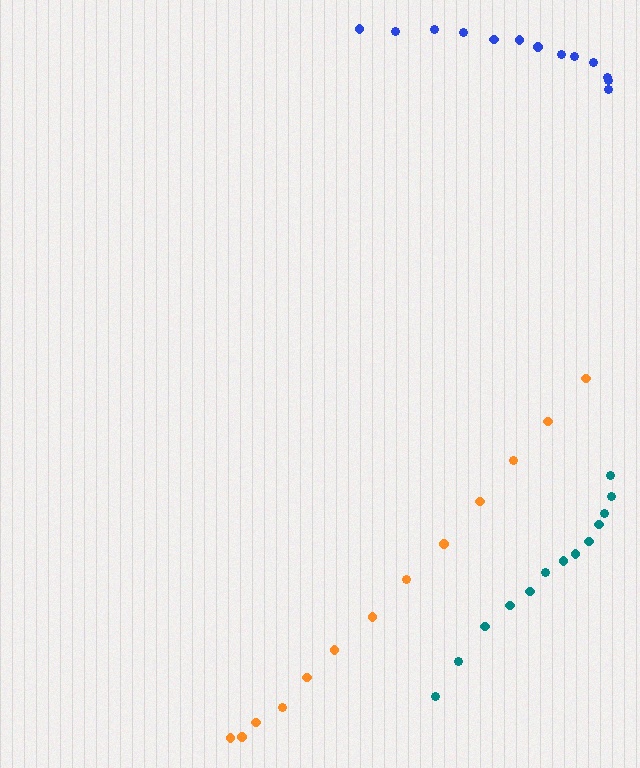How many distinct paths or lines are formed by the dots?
There are 3 distinct paths.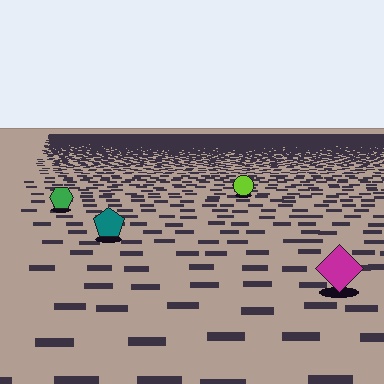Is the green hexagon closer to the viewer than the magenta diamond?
No. The magenta diamond is closer — you can tell from the texture gradient: the ground texture is coarser near it.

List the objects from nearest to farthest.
From nearest to farthest: the magenta diamond, the teal pentagon, the green hexagon, the lime circle.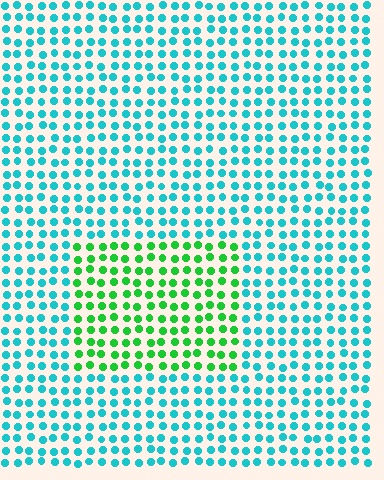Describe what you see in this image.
The image is filled with small cyan elements in a uniform arrangement. A rectangle-shaped region is visible where the elements are tinted to a slightly different hue, forming a subtle color boundary.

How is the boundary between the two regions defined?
The boundary is defined purely by a slight shift in hue (about 53 degrees). Spacing, size, and orientation are identical on both sides.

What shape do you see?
I see a rectangle.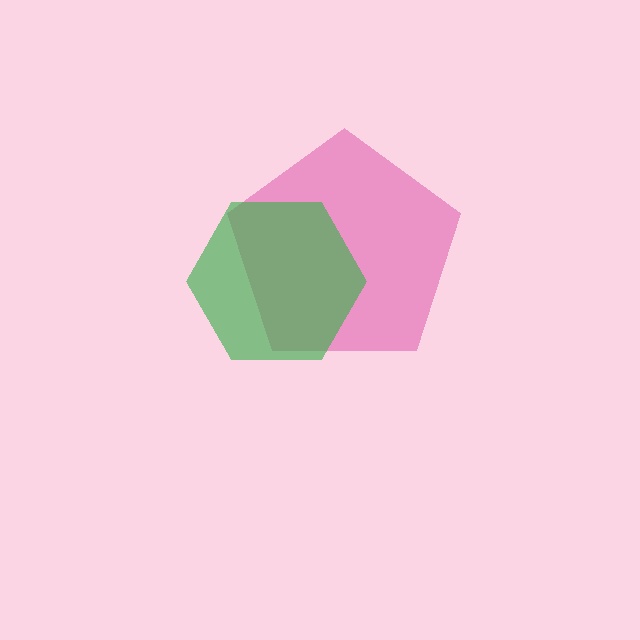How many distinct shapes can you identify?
There are 2 distinct shapes: a pink pentagon, a green hexagon.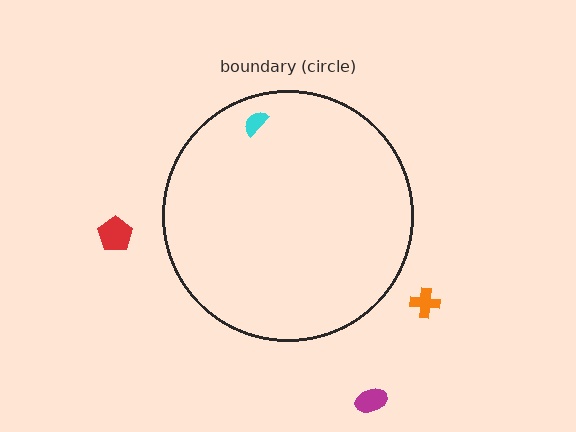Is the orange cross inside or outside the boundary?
Outside.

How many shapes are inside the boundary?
1 inside, 3 outside.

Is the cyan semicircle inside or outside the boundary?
Inside.